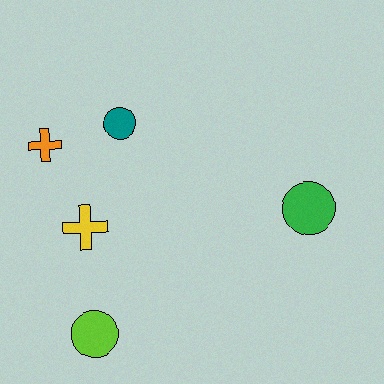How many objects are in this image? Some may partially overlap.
There are 5 objects.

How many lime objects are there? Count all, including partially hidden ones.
There is 1 lime object.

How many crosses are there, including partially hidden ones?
There are 2 crosses.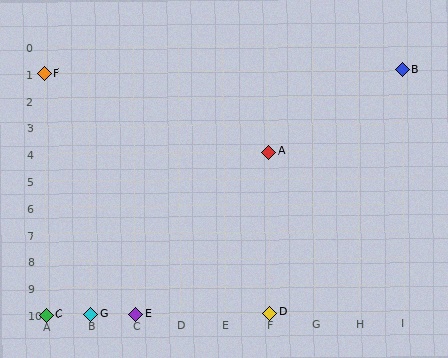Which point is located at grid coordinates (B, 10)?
Point G is at (B, 10).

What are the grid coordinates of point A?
Point A is at grid coordinates (F, 4).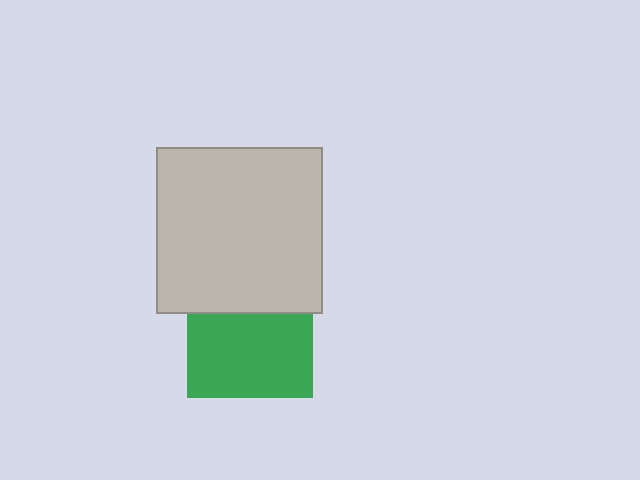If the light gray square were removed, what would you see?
You would see the complete green square.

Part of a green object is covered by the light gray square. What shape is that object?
It is a square.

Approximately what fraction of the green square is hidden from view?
Roughly 33% of the green square is hidden behind the light gray square.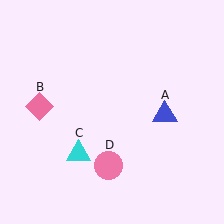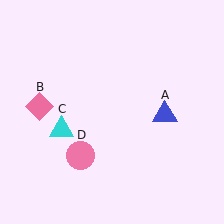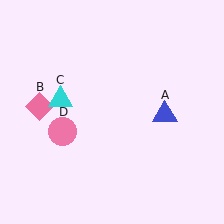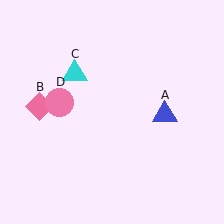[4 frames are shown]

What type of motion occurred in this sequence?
The cyan triangle (object C), pink circle (object D) rotated clockwise around the center of the scene.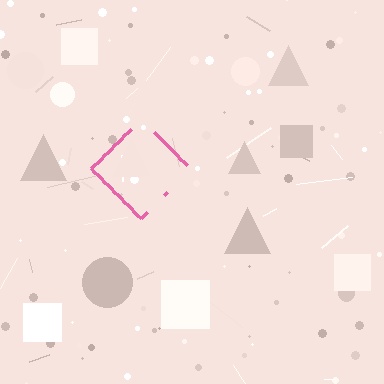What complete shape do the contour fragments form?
The contour fragments form a diamond.